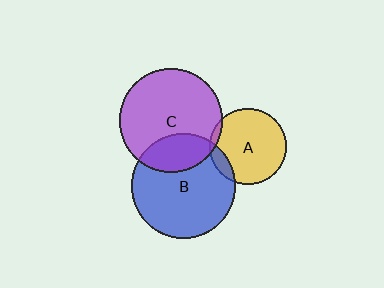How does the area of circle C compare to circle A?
Approximately 1.8 times.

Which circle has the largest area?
Circle B (blue).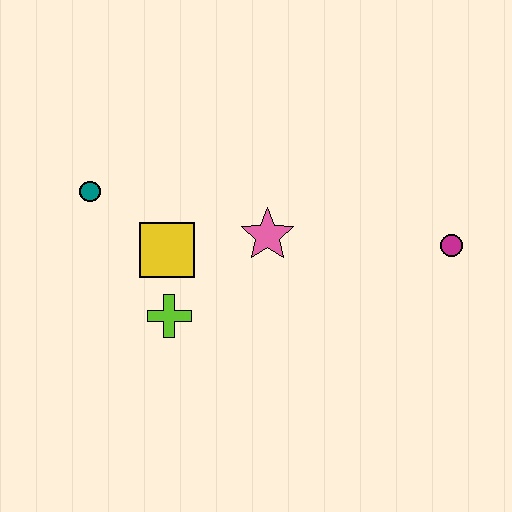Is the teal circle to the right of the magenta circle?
No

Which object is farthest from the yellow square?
The magenta circle is farthest from the yellow square.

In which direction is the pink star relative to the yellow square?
The pink star is to the right of the yellow square.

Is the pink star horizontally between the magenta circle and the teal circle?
Yes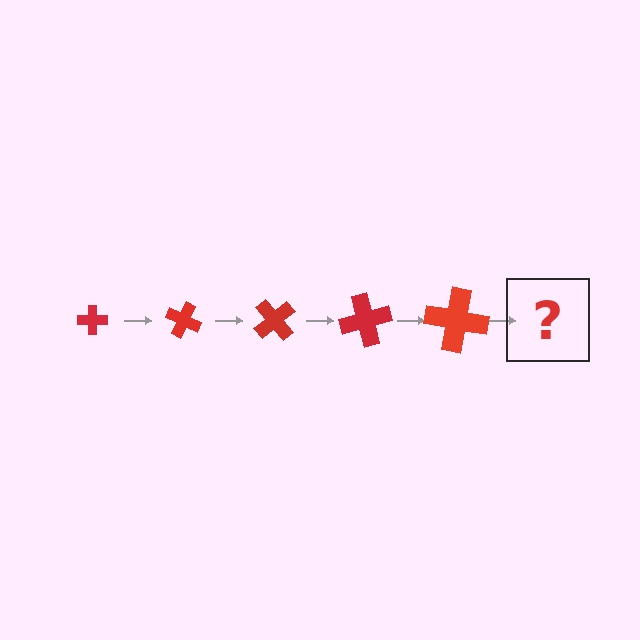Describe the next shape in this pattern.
It should be a cross, larger than the previous one and rotated 125 degrees from the start.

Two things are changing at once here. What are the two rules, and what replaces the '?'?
The two rules are that the cross grows larger each step and it rotates 25 degrees each step. The '?' should be a cross, larger than the previous one and rotated 125 degrees from the start.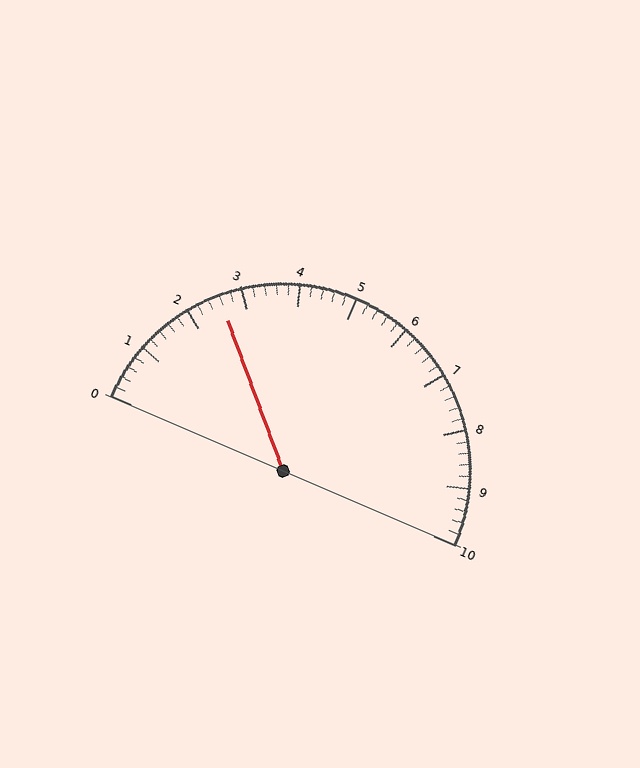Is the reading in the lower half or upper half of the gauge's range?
The reading is in the lower half of the range (0 to 10).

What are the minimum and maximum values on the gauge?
The gauge ranges from 0 to 10.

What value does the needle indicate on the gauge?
The needle indicates approximately 2.6.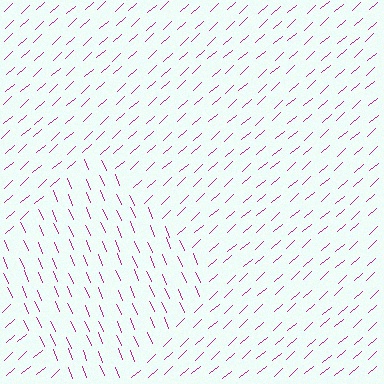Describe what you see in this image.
The image is filled with small magenta line segments. A diamond region in the image has lines oriented differently from the surrounding lines, creating a visible texture boundary.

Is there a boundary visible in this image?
Yes, there is a texture boundary formed by a change in line orientation.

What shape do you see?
I see a diamond.